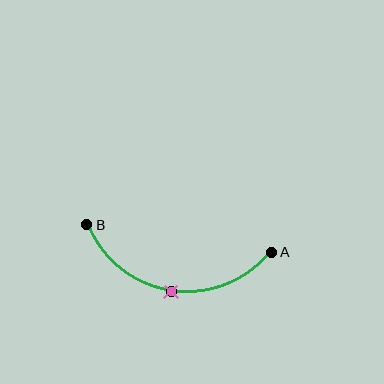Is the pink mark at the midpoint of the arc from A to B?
Yes. The pink mark lies on the arc at equal arc-length from both A and B — it is the arc midpoint.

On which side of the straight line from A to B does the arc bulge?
The arc bulges below the straight line connecting A and B.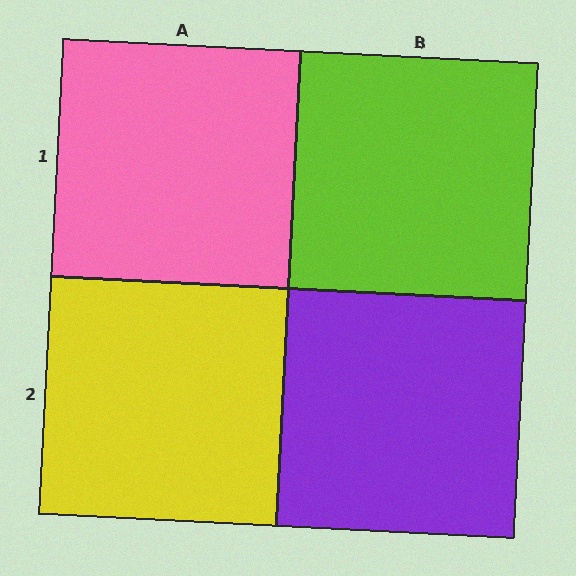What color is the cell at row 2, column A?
Yellow.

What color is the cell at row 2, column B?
Purple.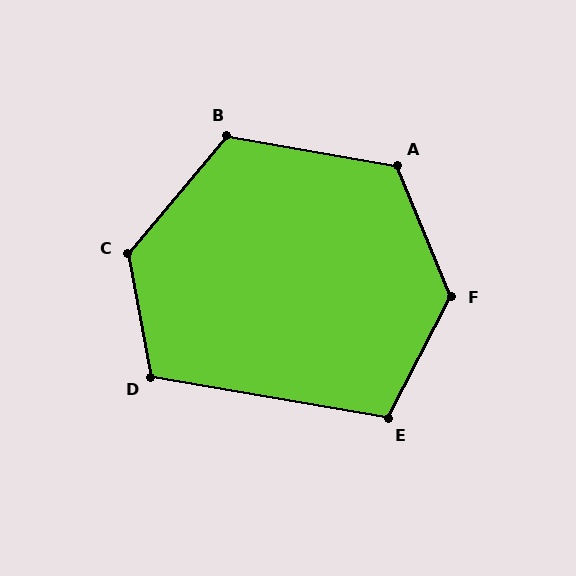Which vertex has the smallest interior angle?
E, at approximately 108 degrees.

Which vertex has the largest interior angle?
F, at approximately 130 degrees.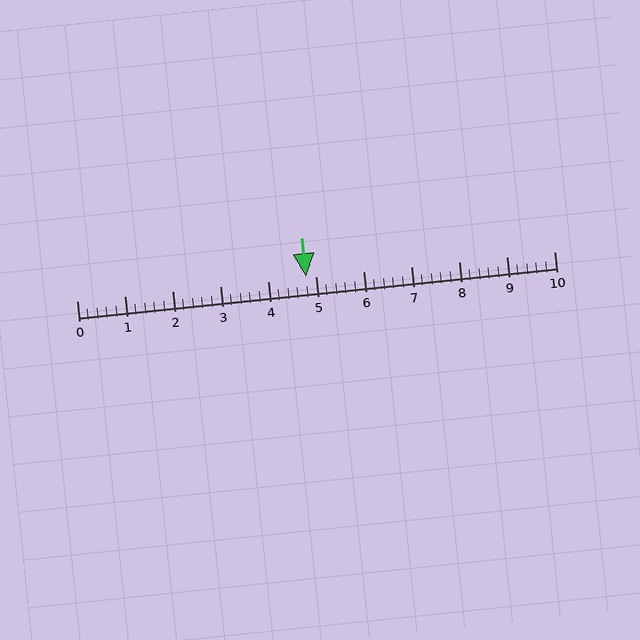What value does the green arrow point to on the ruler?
The green arrow points to approximately 4.8.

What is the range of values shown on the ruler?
The ruler shows values from 0 to 10.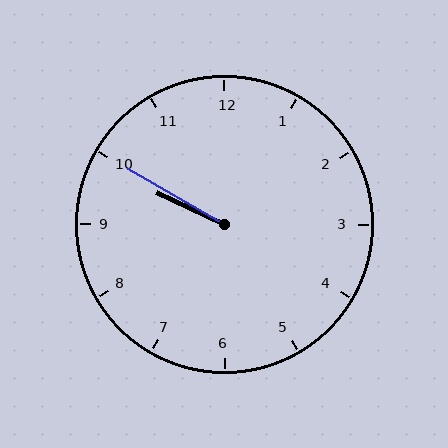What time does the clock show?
9:50.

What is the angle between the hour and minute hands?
Approximately 5 degrees.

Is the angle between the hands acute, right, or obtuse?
It is acute.